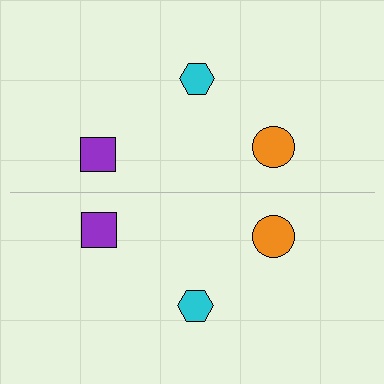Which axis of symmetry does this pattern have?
The pattern has a horizontal axis of symmetry running through the center of the image.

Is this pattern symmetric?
Yes, this pattern has bilateral (reflection) symmetry.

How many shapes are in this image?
There are 6 shapes in this image.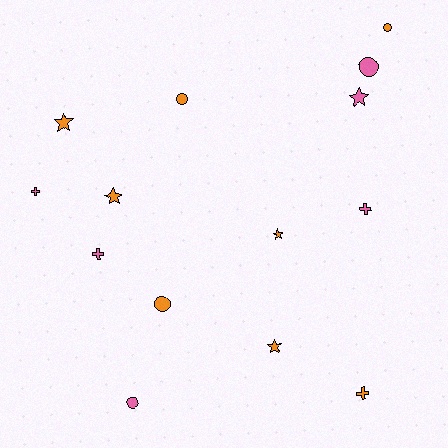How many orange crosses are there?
There is 1 orange cross.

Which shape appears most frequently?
Star, with 5 objects.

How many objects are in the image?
There are 14 objects.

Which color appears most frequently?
Orange, with 8 objects.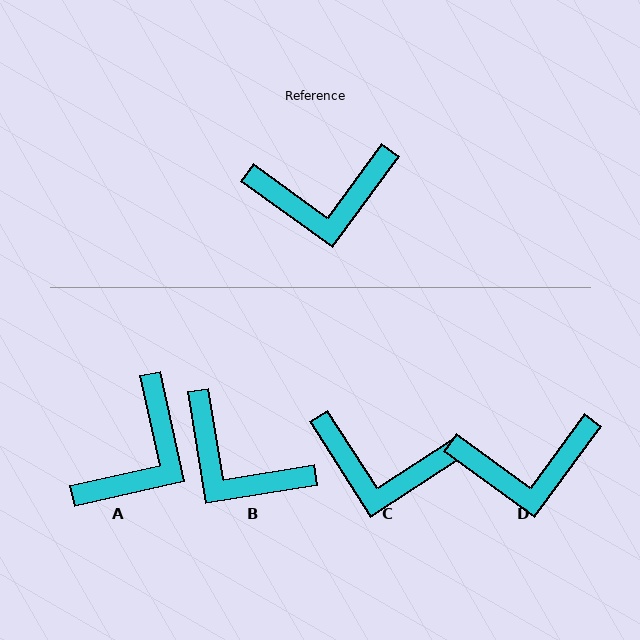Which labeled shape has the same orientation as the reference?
D.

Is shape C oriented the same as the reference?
No, it is off by about 21 degrees.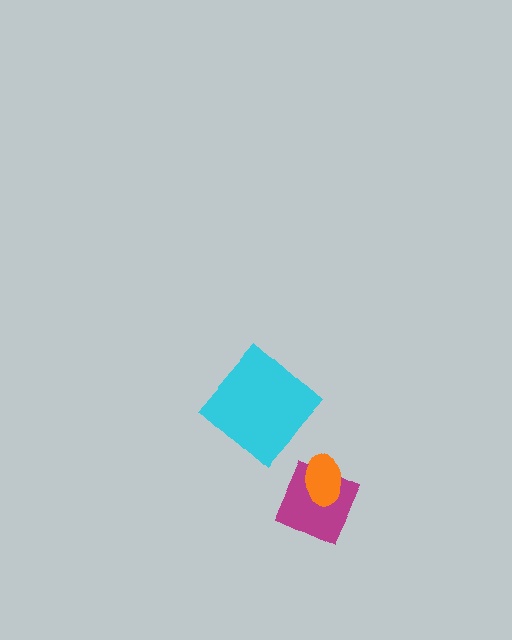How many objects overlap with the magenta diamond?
1 object overlaps with the magenta diamond.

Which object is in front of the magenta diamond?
The orange ellipse is in front of the magenta diamond.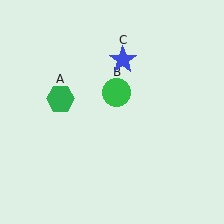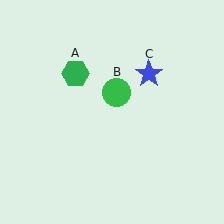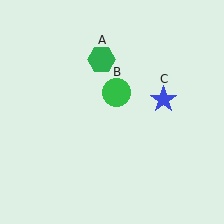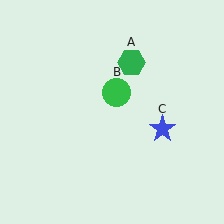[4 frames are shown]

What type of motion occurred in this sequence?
The green hexagon (object A), blue star (object C) rotated clockwise around the center of the scene.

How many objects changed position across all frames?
2 objects changed position: green hexagon (object A), blue star (object C).